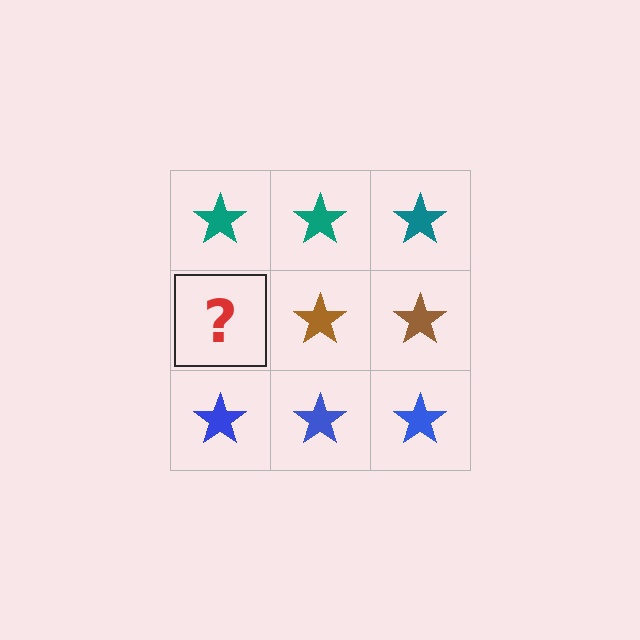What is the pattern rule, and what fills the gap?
The rule is that each row has a consistent color. The gap should be filled with a brown star.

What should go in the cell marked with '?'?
The missing cell should contain a brown star.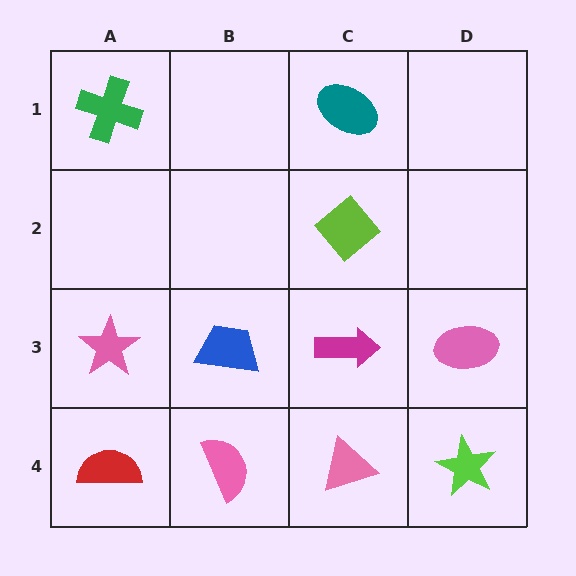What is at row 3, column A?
A pink star.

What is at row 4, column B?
A pink semicircle.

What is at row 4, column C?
A pink triangle.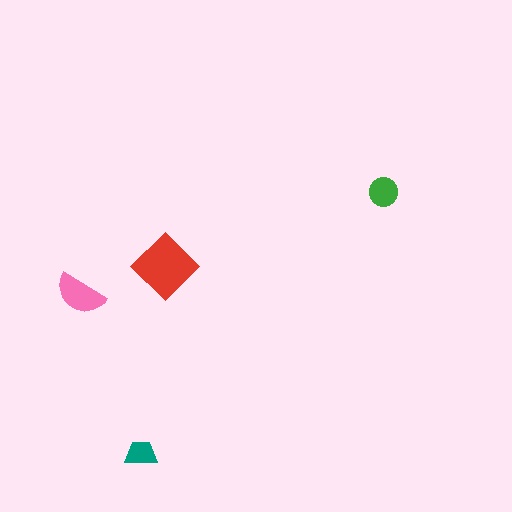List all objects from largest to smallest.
The red diamond, the pink semicircle, the green circle, the teal trapezoid.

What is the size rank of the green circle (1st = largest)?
3rd.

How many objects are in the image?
There are 4 objects in the image.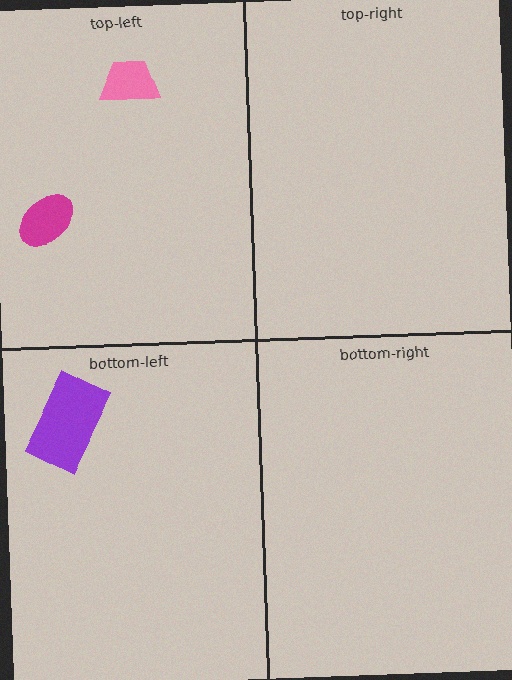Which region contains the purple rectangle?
The bottom-left region.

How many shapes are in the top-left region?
2.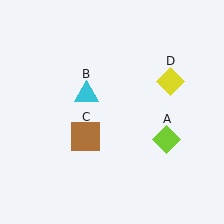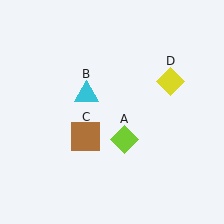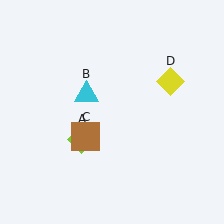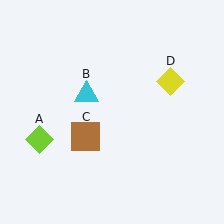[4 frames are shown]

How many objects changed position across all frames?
1 object changed position: lime diamond (object A).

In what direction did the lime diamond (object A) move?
The lime diamond (object A) moved left.